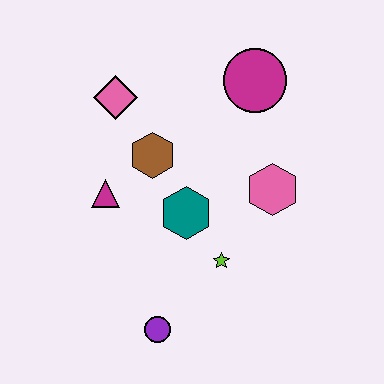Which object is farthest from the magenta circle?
The purple circle is farthest from the magenta circle.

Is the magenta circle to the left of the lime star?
No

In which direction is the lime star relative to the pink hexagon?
The lime star is below the pink hexagon.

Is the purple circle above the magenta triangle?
No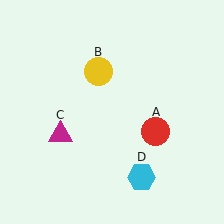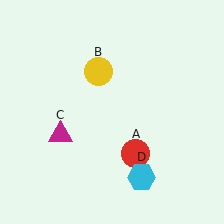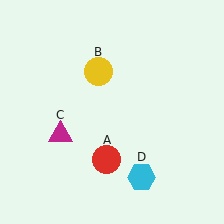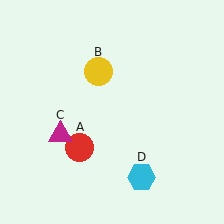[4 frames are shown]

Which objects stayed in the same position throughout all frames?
Yellow circle (object B) and magenta triangle (object C) and cyan hexagon (object D) remained stationary.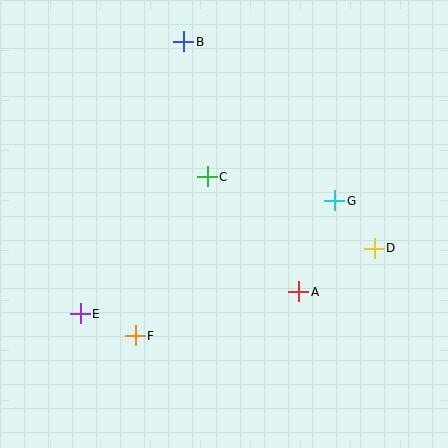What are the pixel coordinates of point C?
Point C is at (207, 177).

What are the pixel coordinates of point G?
Point G is at (335, 201).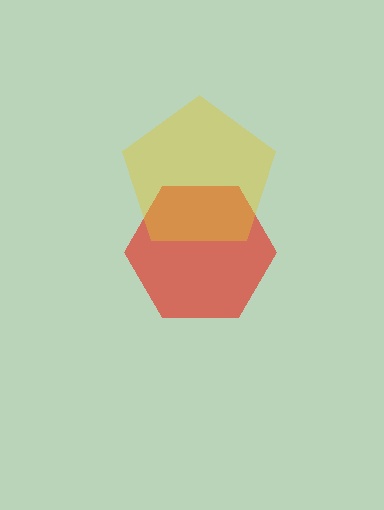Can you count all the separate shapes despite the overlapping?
Yes, there are 2 separate shapes.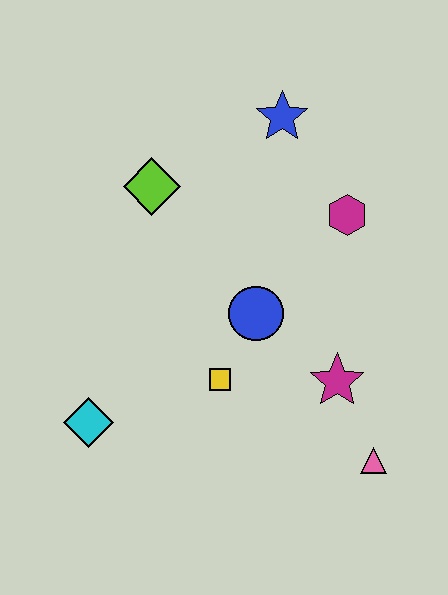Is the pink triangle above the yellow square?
No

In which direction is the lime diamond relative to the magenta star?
The lime diamond is above the magenta star.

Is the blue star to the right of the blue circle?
Yes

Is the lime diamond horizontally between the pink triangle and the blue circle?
No